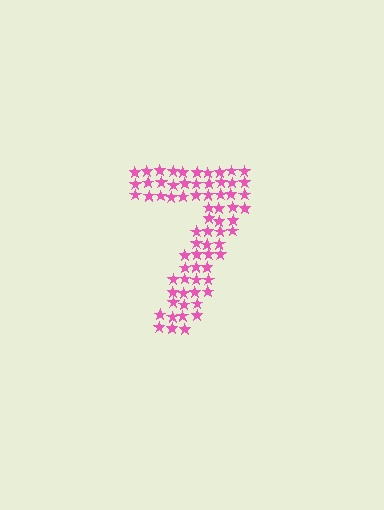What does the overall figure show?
The overall figure shows the digit 7.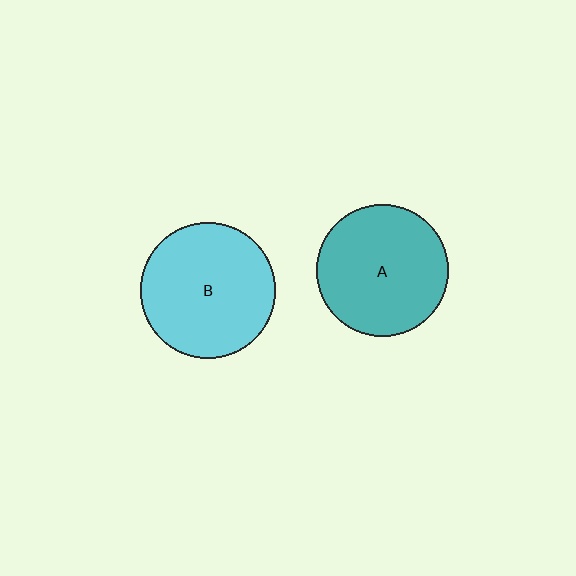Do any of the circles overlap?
No, none of the circles overlap.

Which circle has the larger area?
Circle B (cyan).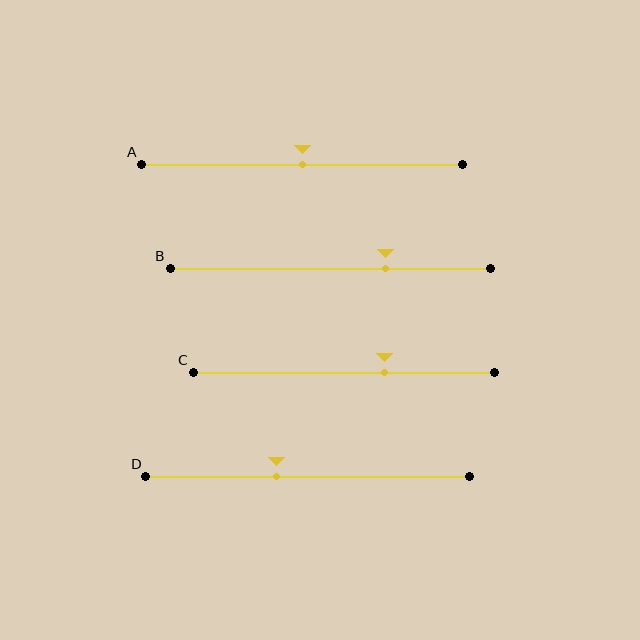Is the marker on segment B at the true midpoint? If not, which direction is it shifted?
No, the marker on segment B is shifted to the right by about 17% of the segment length.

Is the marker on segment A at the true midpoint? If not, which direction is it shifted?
Yes, the marker on segment A is at the true midpoint.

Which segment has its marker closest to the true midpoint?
Segment A has its marker closest to the true midpoint.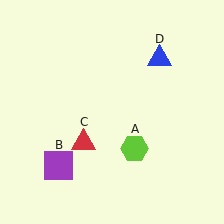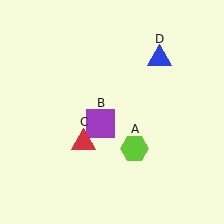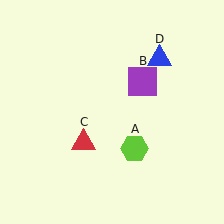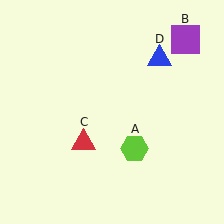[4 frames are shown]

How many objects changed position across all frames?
1 object changed position: purple square (object B).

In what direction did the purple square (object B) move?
The purple square (object B) moved up and to the right.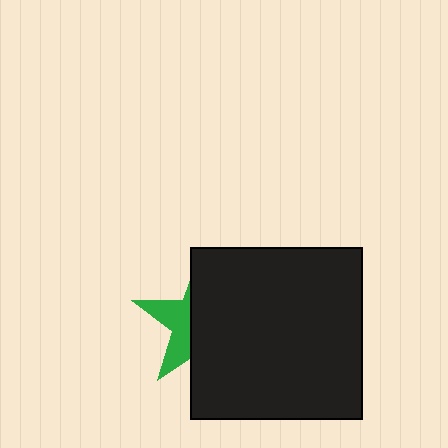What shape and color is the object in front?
The object in front is a black square.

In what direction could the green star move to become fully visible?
The green star could move left. That would shift it out from behind the black square entirely.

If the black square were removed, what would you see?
You would see the complete green star.